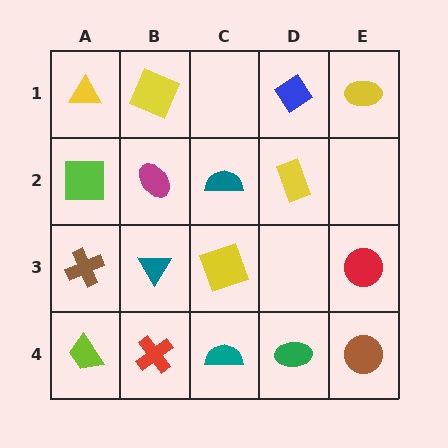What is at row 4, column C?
A teal semicircle.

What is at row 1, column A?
A yellow triangle.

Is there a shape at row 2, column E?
No, that cell is empty.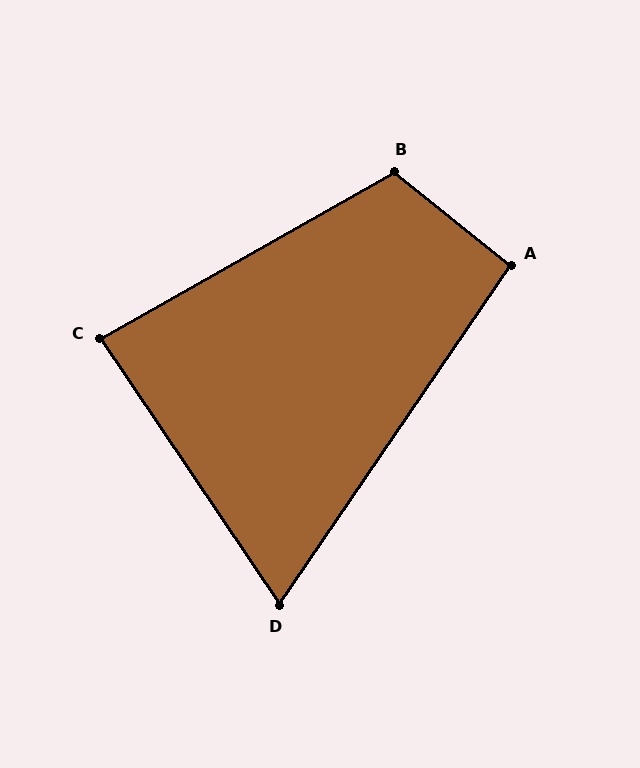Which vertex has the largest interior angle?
B, at approximately 112 degrees.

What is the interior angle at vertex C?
Approximately 86 degrees (approximately right).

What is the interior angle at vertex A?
Approximately 94 degrees (approximately right).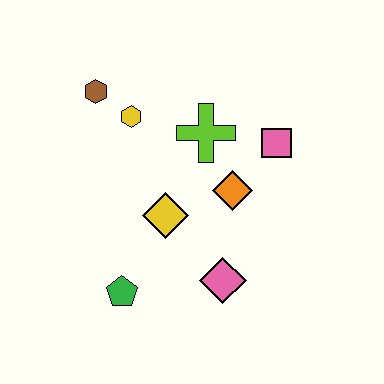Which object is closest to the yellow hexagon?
The brown hexagon is closest to the yellow hexagon.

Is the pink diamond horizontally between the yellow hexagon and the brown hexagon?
No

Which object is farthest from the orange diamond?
The brown hexagon is farthest from the orange diamond.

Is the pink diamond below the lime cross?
Yes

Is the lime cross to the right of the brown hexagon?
Yes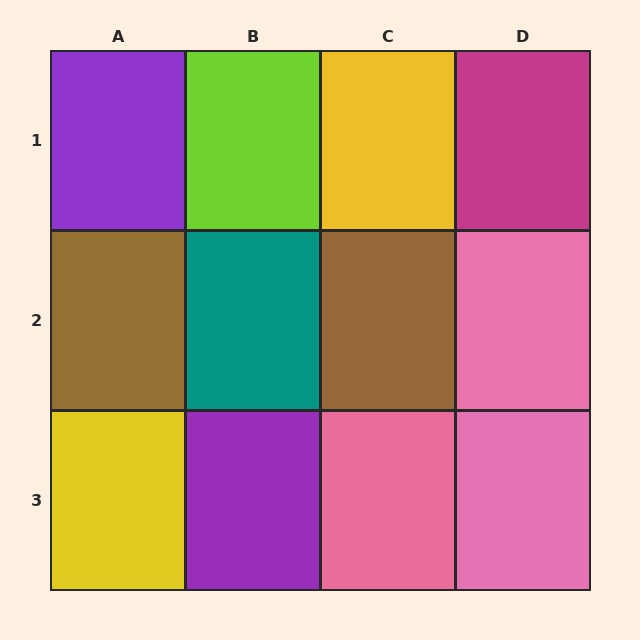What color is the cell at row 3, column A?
Yellow.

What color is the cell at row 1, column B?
Lime.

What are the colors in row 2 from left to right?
Brown, teal, brown, pink.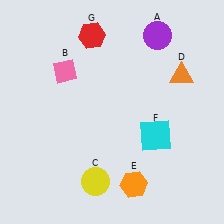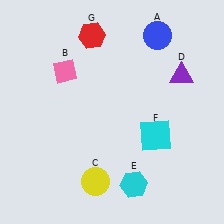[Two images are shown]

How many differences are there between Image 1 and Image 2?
There are 3 differences between the two images.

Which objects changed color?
A changed from purple to blue. D changed from orange to purple. E changed from orange to cyan.